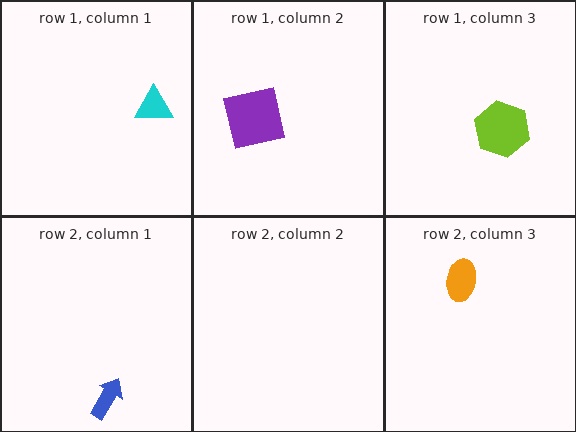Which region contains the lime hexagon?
The row 1, column 3 region.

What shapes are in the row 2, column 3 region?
The orange ellipse.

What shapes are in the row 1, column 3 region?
The lime hexagon.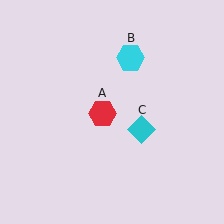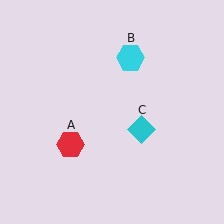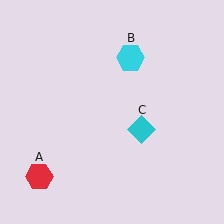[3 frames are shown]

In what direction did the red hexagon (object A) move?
The red hexagon (object A) moved down and to the left.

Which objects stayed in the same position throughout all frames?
Cyan hexagon (object B) and cyan diamond (object C) remained stationary.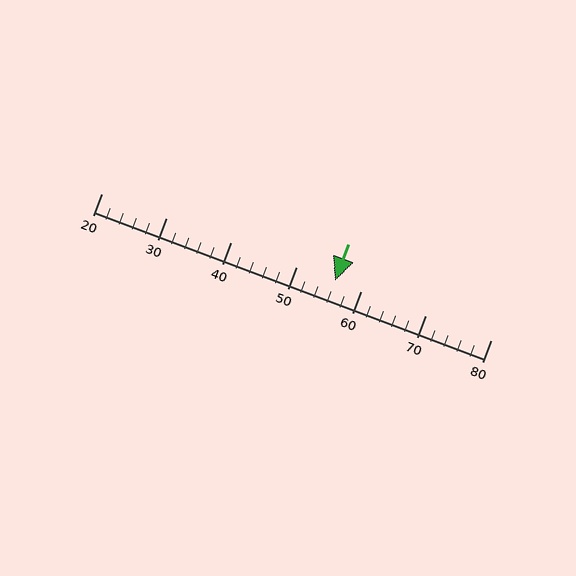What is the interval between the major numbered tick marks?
The major tick marks are spaced 10 units apart.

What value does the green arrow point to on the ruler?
The green arrow points to approximately 56.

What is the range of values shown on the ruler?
The ruler shows values from 20 to 80.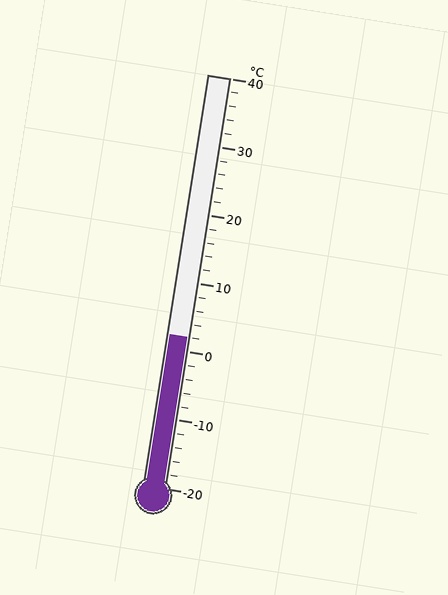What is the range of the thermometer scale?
The thermometer scale ranges from -20°C to 40°C.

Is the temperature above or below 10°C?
The temperature is below 10°C.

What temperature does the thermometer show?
The thermometer shows approximately 2°C.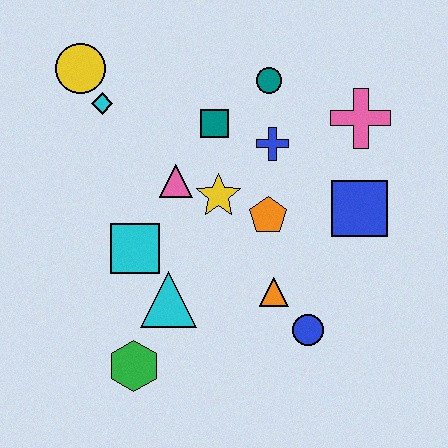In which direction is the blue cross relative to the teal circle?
The blue cross is below the teal circle.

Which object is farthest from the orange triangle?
The yellow circle is farthest from the orange triangle.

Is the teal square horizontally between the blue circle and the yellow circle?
Yes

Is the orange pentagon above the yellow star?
No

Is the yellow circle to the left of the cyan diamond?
Yes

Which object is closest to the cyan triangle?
The cyan square is closest to the cyan triangle.